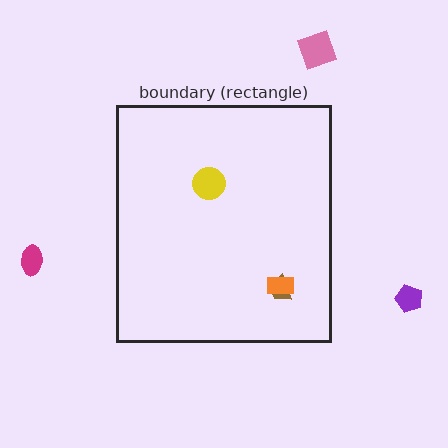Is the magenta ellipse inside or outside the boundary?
Outside.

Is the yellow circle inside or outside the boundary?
Inside.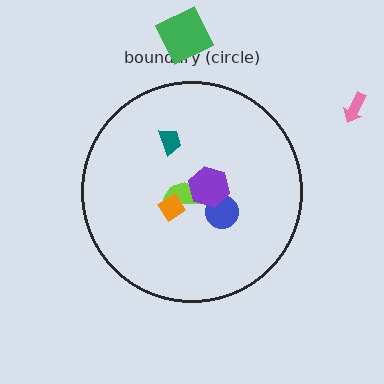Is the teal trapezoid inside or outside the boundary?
Inside.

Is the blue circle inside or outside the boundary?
Inside.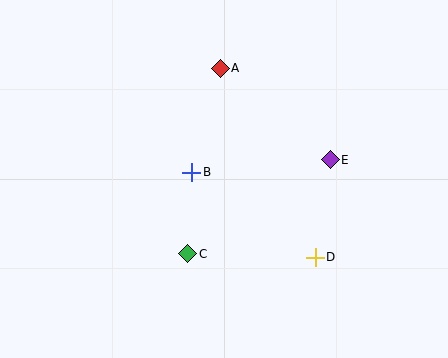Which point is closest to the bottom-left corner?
Point C is closest to the bottom-left corner.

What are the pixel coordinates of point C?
Point C is at (188, 254).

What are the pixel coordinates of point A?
Point A is at (220, 68).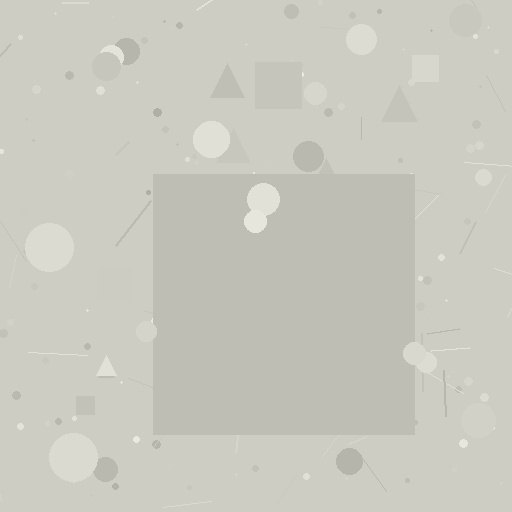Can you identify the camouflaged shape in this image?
The camouflaged shape is a square.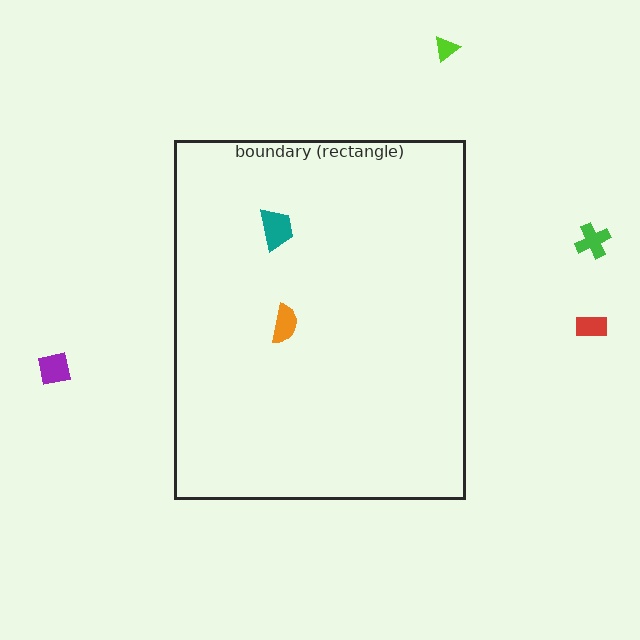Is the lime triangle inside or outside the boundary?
Outside.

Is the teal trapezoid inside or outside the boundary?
Inside.